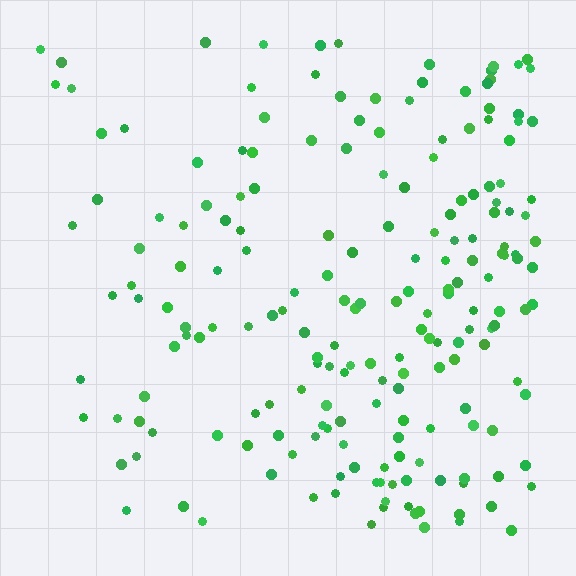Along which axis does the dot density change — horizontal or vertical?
Horizontal.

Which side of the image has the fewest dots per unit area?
The left.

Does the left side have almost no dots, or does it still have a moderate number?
Still a moderate number, just noticeably fewer than the right.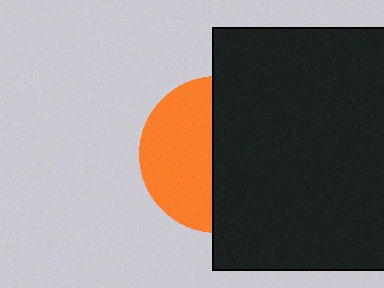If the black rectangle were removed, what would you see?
You would see the complete orange circle.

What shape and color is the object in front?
The object in front is a black rectangle.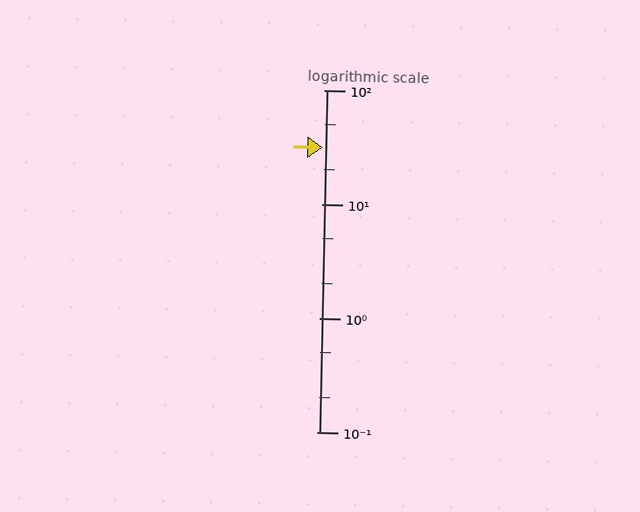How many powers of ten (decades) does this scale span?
The scale spans 3 decades, from 0.1 to 100.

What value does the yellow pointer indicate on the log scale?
The pointer indicates approximately 31.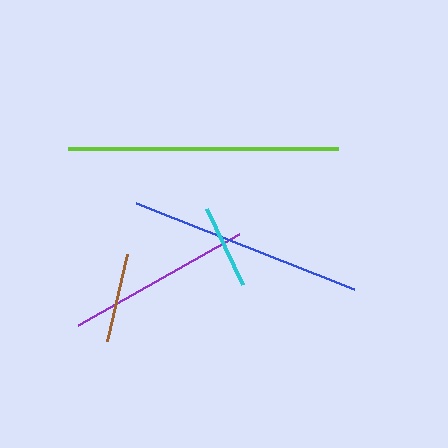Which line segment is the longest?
The lime line is the longest at approximately 270 pixels.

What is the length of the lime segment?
The lime segment is approximately 270 pixels long.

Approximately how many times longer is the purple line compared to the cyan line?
The purple line is approximately 2.2 times the length of the cyan line.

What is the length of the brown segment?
The brown segment is approximately 90 pixels long.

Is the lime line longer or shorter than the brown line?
The lime line is longer than the brown line.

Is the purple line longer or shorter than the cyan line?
The purple line is longer than the cyan line.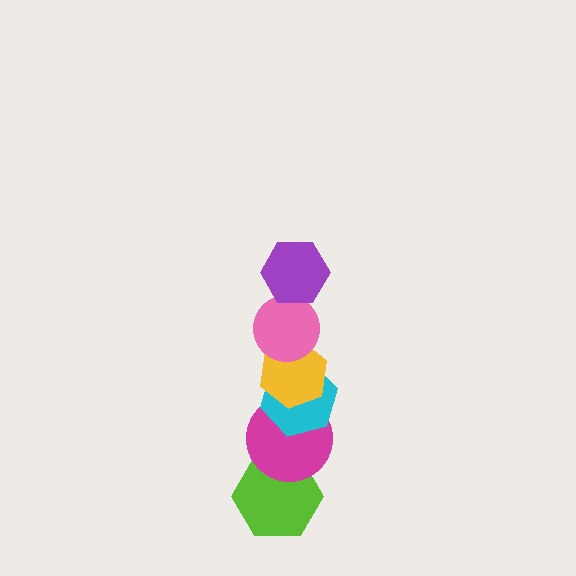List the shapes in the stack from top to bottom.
From top to bottom: the purple hexagon, the pink circle, the yellow hexagon, the cyan hexagon, the magenta circle, the lime hexagon.